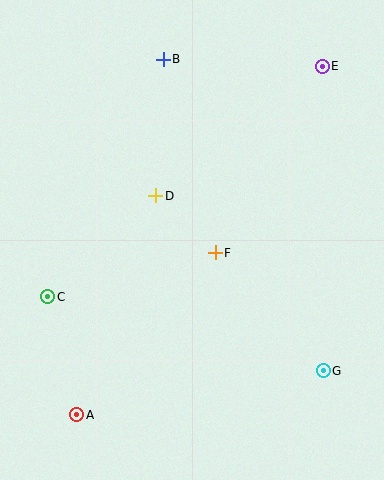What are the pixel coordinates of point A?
Point A is at (77, 415).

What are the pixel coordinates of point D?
Point D is at (156, 196).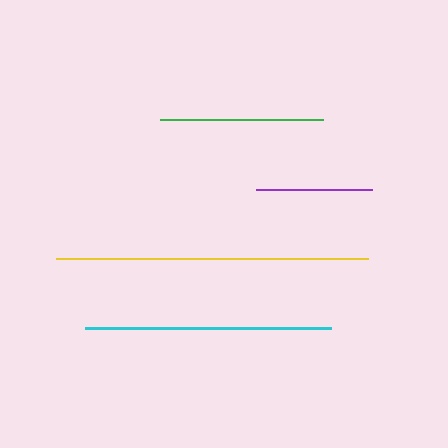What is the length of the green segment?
The green segment is approximately 163 pixels long.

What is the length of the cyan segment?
The cyan segment is approximately 245 pixels long.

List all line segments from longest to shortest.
From longest to shortest: yellow, cyan, green, purple.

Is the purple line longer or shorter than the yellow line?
The yellow line is longer than the purple line.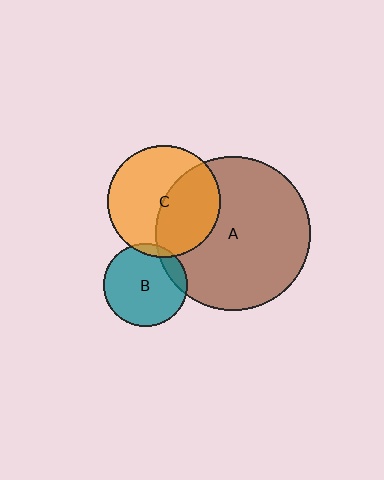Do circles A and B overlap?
Yes.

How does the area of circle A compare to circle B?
Approximately 3.4 times.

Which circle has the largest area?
Circle A (brown).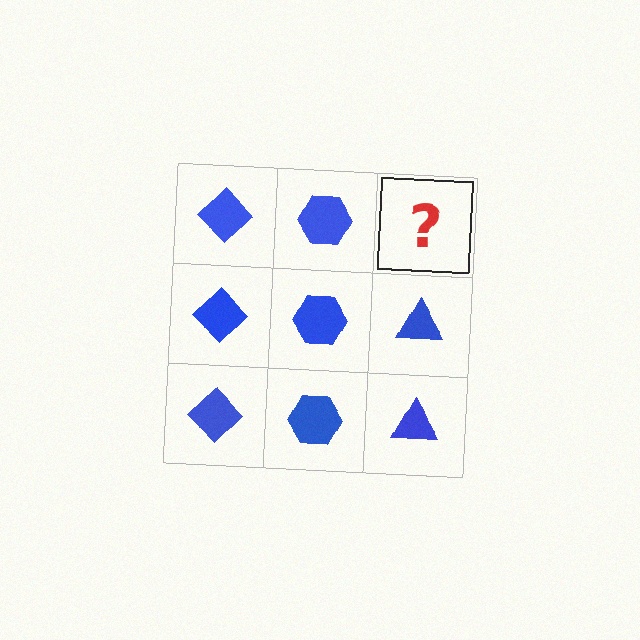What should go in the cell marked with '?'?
The missing cell should contain a blue triangle.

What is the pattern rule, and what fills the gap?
The rule is that each column has a consistent shape. The gap should be filled with a blue triangle.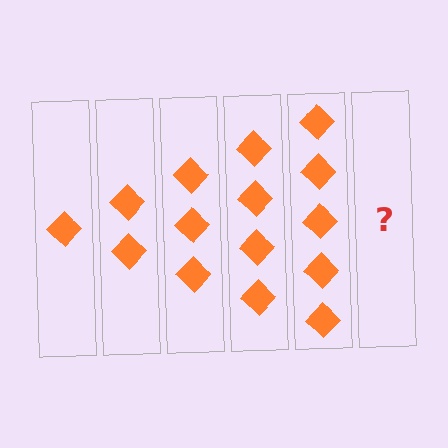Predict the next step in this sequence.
The next step is 6 diamonds.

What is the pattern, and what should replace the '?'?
The pattern is that each step adds one more diamond. The '?' should be 6 diamonds.